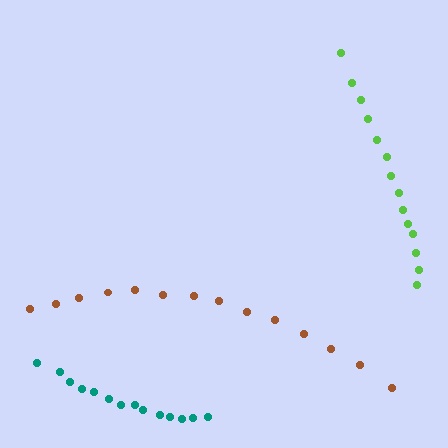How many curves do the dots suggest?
There are 3 distinct paths.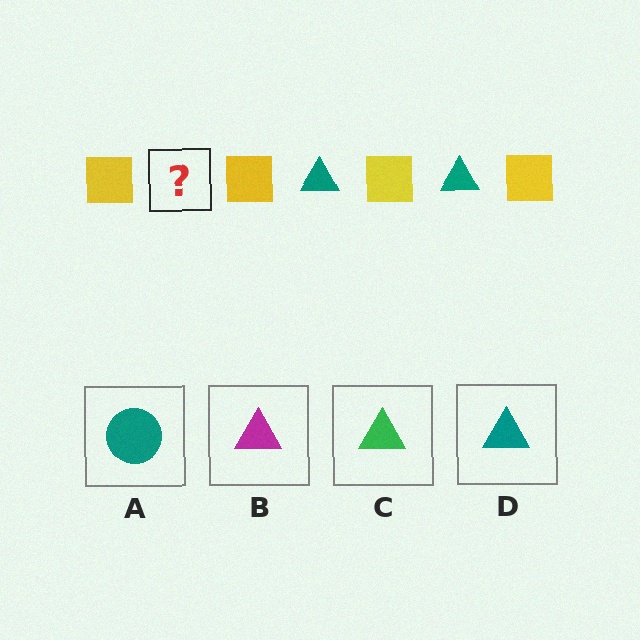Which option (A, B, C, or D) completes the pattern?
D.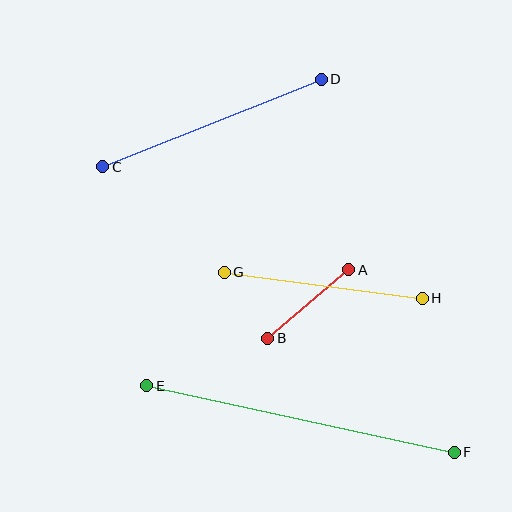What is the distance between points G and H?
The distance is approximately 200 pixels.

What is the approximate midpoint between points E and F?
The midpoint is at approximately (301, 419) pixels.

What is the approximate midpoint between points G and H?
The midpoint is at approximately (323, 285) pixels.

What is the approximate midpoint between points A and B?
The midpoint is at approximately (308, 304) pixels.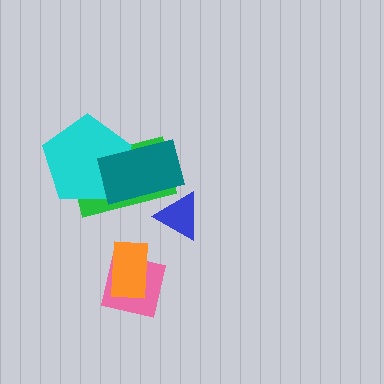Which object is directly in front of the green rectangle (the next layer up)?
The cyan pentagon is directly in front of the green rectangle.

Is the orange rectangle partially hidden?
No, no other shape covers it.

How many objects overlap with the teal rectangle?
3 objects overlap with the teal rectangle.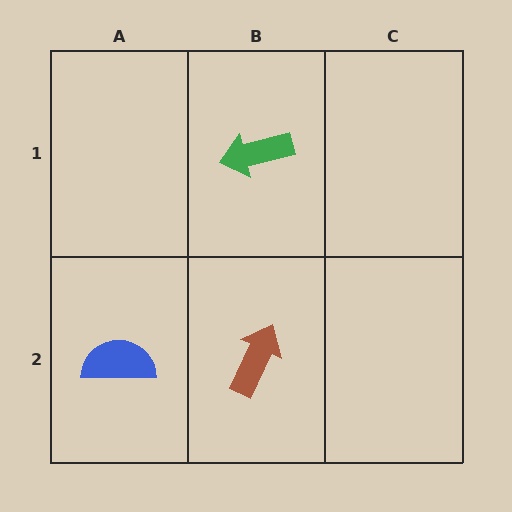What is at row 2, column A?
A blue semicircle.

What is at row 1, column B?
A green arrow.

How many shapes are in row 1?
1 shape.